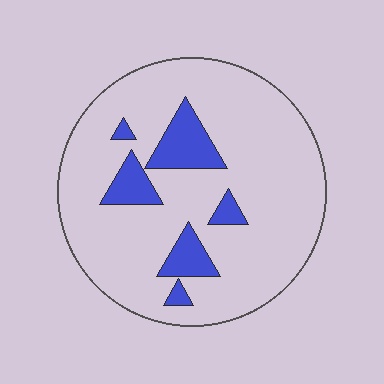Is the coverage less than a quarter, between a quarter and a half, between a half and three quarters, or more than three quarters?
Less than a quarter.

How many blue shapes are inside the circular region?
6.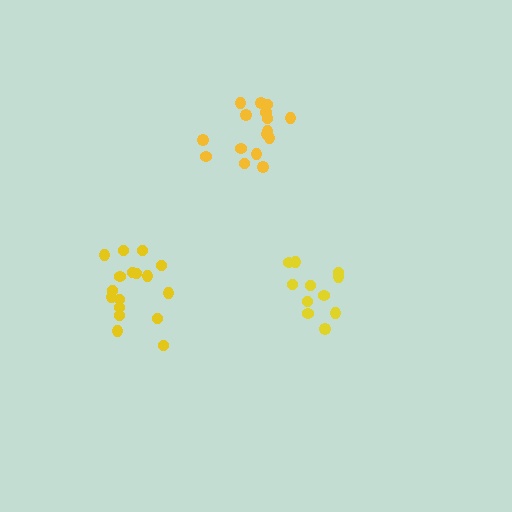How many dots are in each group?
Group 1: 17 dots, Group 2: 11 dots, Group 3: 16 dots (44 total).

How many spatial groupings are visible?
There are 3 spatial groupings.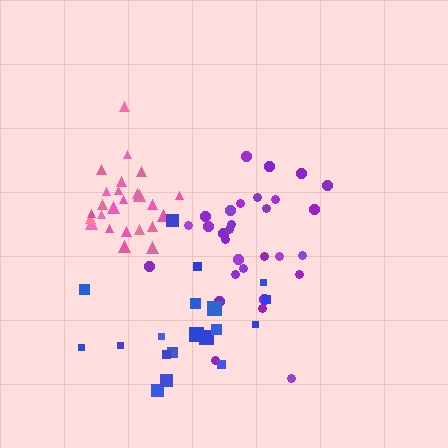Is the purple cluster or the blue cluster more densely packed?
Purple.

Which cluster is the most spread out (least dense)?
Blue.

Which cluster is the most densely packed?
Pink.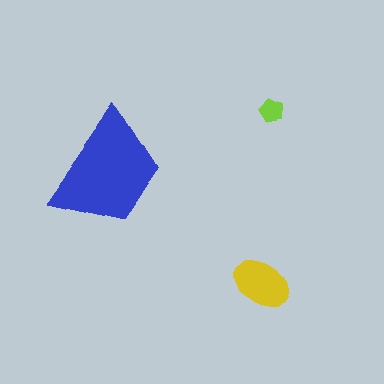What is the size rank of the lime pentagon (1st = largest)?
3rd.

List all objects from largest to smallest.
The blue trapezoid, the yellow ellipse, the lime pentagon.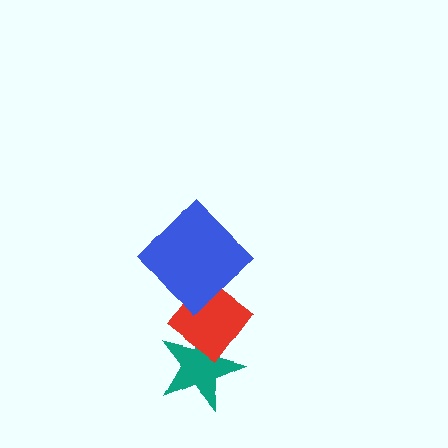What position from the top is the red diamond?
The red diamond is 2nd from the top.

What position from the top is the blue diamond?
The blue diamond is 1st from the top.